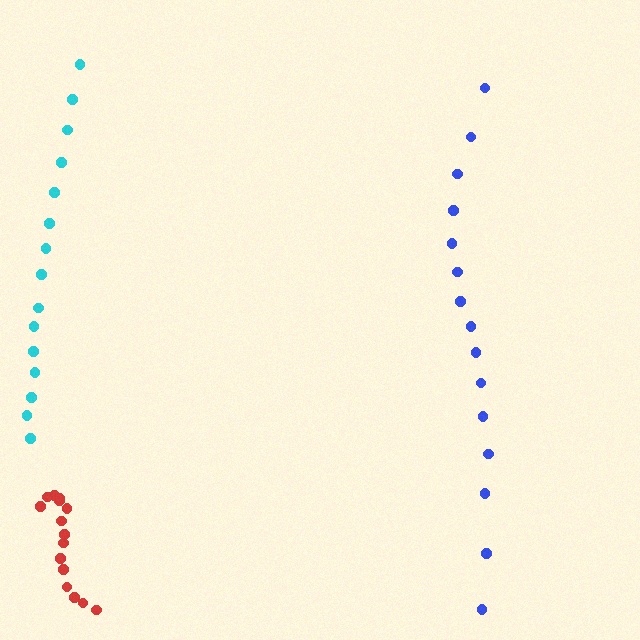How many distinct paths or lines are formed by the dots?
There are 3 distinct paths.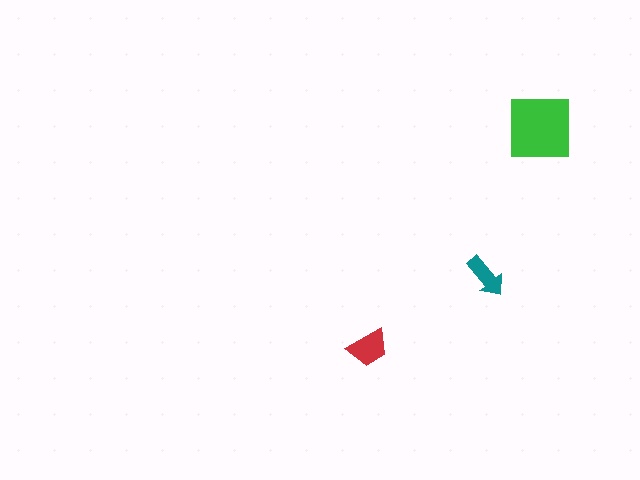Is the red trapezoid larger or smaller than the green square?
Smaller.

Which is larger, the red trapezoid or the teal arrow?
The red trapezoid.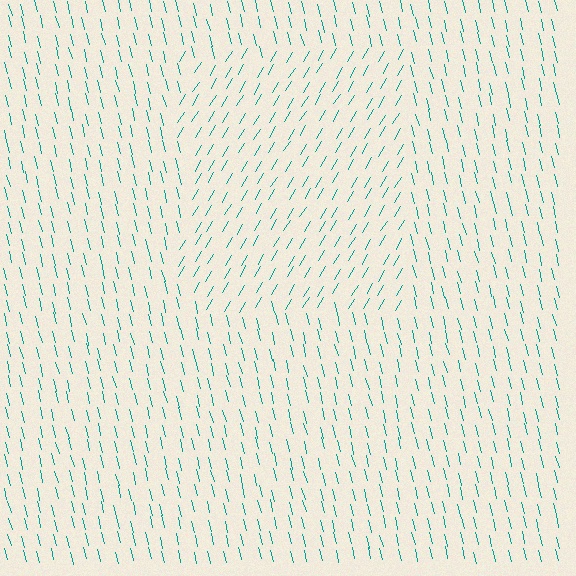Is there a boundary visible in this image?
Yes, there is a texture boundary formed by a change in line orientation.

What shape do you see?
I see a rectangle.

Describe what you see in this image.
The image is filled with small teal line segments. A rectangle region in the image has lines oriented differently from the surrounding lines, creating a visible texture boundary.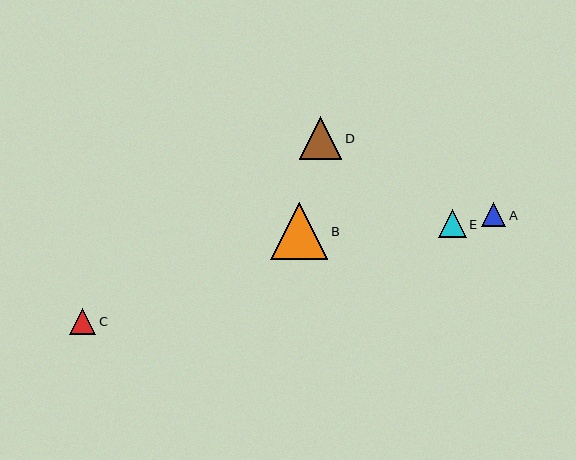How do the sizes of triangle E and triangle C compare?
Triangle E and triangle C are approximately the same size.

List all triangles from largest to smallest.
From largest to smallest: B, D, E, C, A.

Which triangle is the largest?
Triangle B is the largest with a size of approximately 57 pixels.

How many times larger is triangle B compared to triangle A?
Triangle B is approximately 2.4 times the size of triangle A.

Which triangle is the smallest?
Triangle A is the smallest with a size of approximately 24 pixels.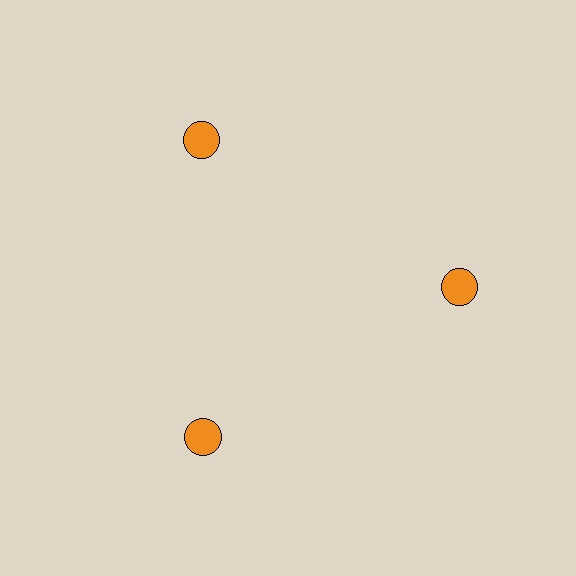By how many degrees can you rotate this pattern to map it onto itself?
The pattern maps onto itself every 120 degrees of rotation.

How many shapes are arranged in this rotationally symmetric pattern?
There are 3 shapes, arranged in 3 groups of 1.